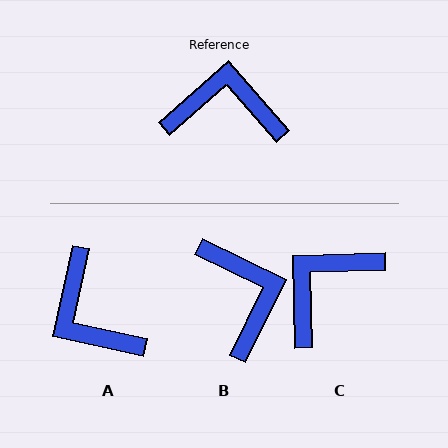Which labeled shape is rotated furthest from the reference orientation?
A, about 126 degrees away.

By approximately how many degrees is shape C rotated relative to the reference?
Approximately 50 degrees counter-clockwise.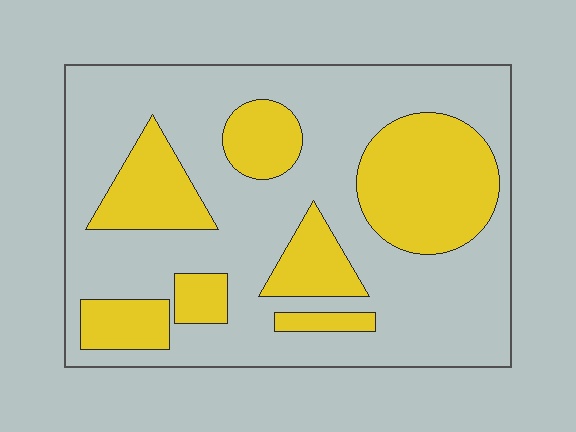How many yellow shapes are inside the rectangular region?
7.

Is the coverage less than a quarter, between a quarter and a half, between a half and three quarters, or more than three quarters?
Between a quarter and a half.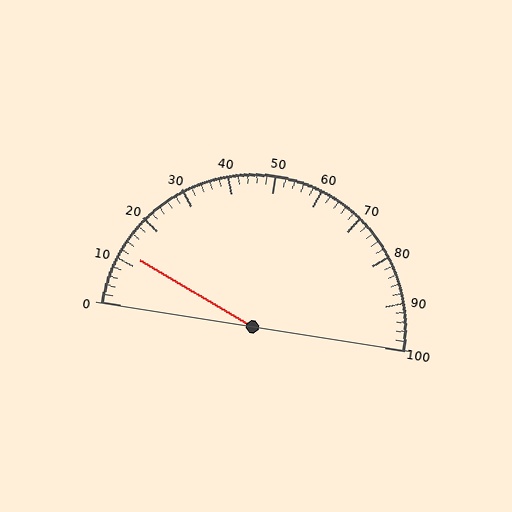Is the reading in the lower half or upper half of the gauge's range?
The reading is in the lower half of the range (0 to 100).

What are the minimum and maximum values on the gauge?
The gauge ranges from 0 to 100.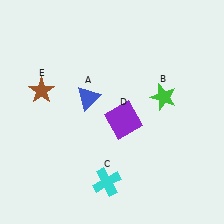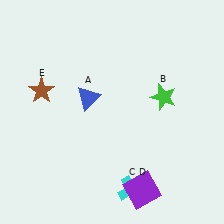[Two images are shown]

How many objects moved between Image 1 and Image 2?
2 objects moved between the two images.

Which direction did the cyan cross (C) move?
The cyan cross (C) moved right.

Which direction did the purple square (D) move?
The purple square (D) moved down.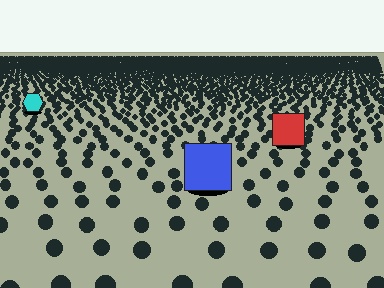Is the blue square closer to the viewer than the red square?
Yes. The blue square is closer — you can tell from the texture gradient: the ground texture is coarser near it.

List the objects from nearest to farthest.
From nearest to farthest: the blue square, the red square, the cyan hexagon.